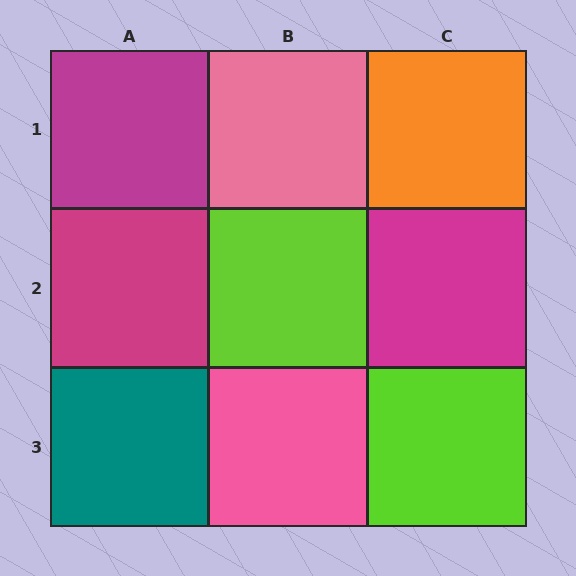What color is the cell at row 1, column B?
Pink.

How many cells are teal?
1 cell is teal.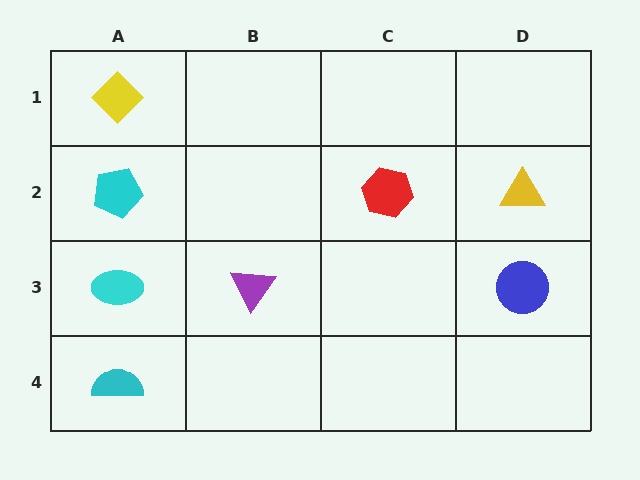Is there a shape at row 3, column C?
No, that cell is empty.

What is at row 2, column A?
A cyan pentagon.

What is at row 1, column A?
A yellow diamond.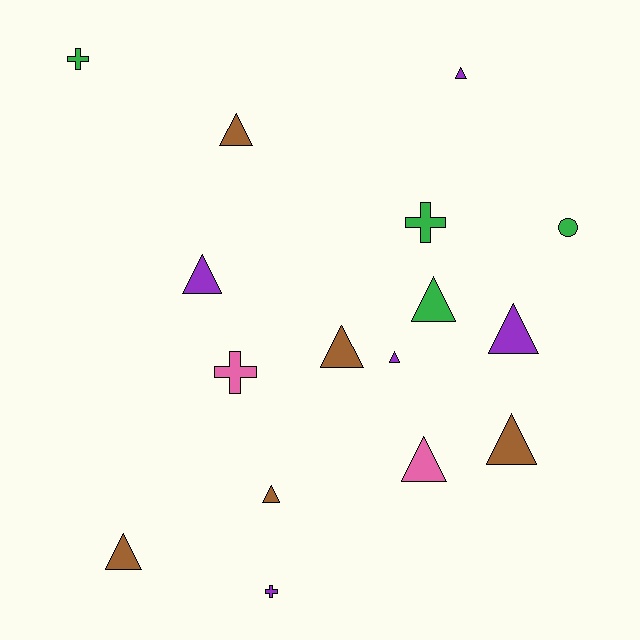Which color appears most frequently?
Purple, with 5 objects.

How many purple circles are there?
There are no purple circles.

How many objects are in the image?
There are 16 objects.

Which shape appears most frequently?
Triangle, with 11 objects.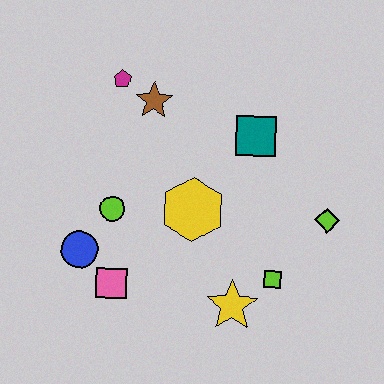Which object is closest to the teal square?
The yellow hexagon is closest to the teal square.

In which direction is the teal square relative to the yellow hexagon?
The teal square is above the yellow hexagon.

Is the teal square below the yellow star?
No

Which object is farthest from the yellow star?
The magenta pentagon is farthest from the yellow star.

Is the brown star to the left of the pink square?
No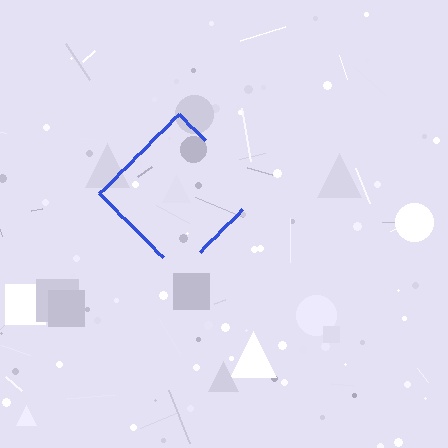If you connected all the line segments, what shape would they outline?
They would outline a diamond.